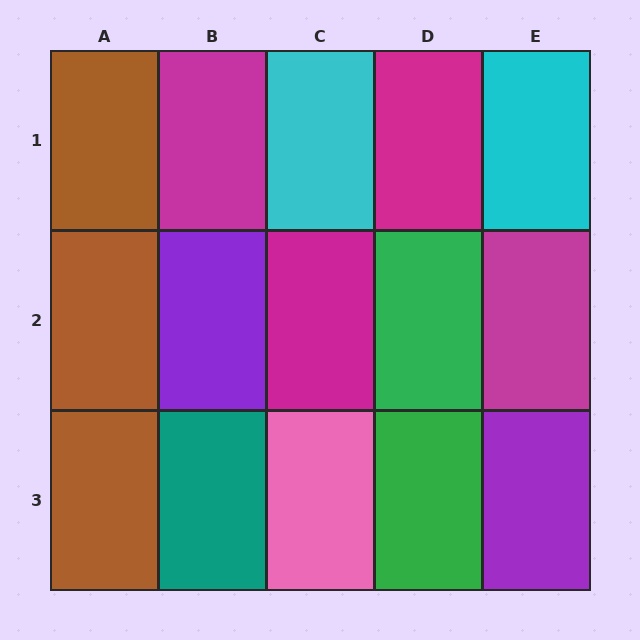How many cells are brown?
3 cells are brown.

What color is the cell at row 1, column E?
Cyan.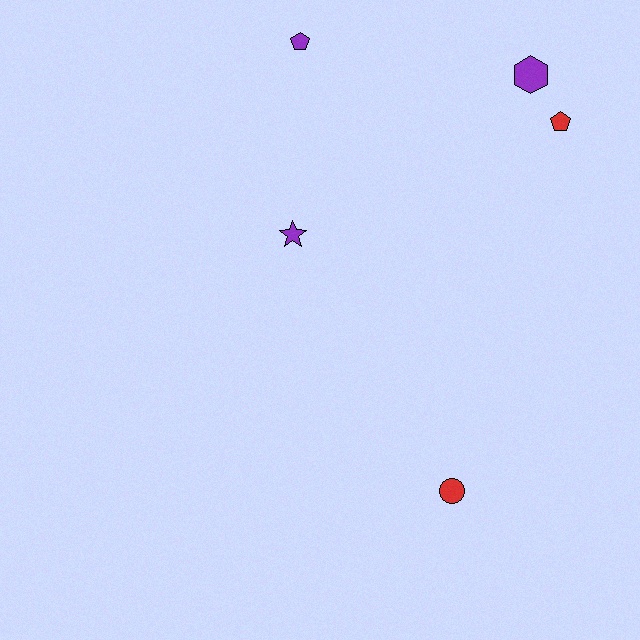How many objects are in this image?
There are 5 objects.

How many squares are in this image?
There are no squares.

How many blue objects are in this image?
There are no blue objects.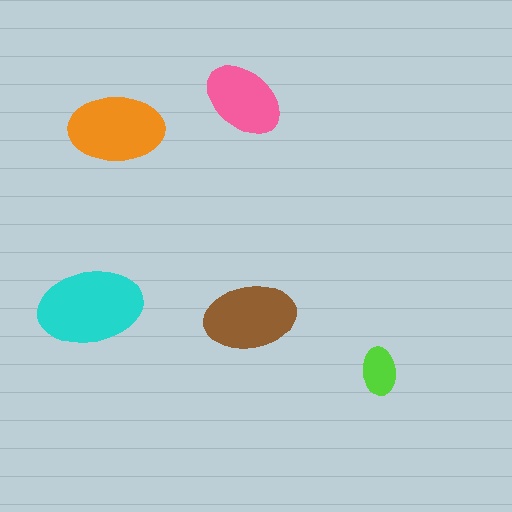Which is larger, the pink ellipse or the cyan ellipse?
The cyan one.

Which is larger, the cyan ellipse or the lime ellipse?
The cyan one.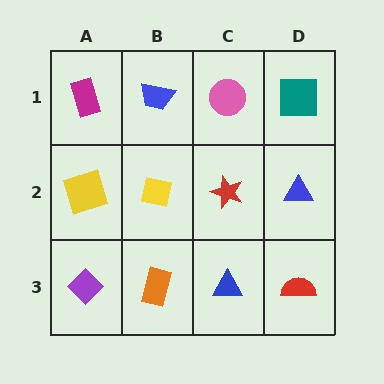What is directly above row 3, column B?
A yellow square.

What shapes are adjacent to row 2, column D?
A teal square (row 1, column D), a red semicircle (row 3, column D), a red star (row 2, column C).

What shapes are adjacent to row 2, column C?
A pink circle (row 1, column C), a blue triangle (row 3, column C), a yellow square (row 2, column B), a blue triangle (row 2, column D).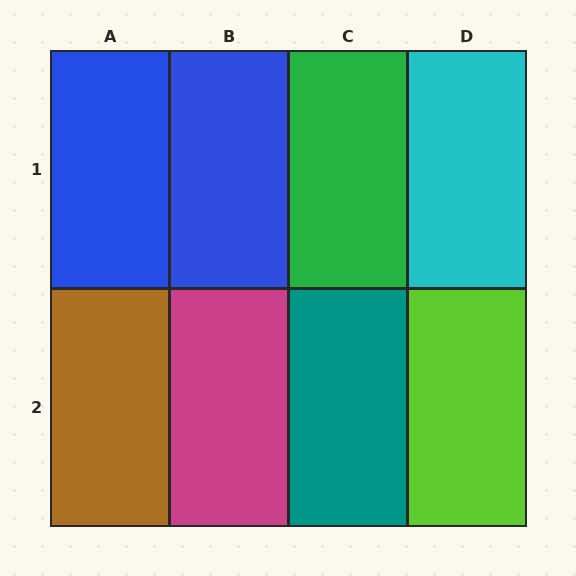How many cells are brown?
1 cell is brown.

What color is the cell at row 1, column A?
Blue.